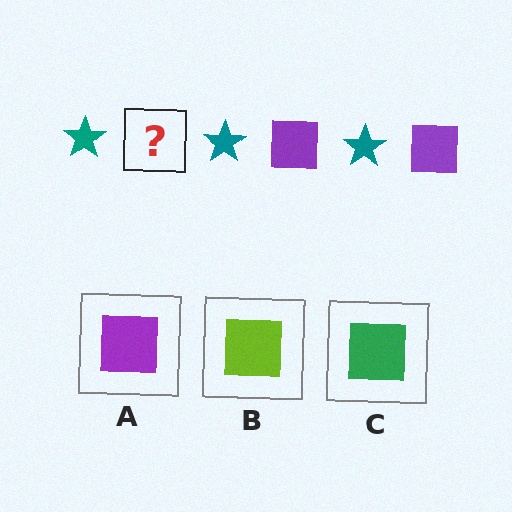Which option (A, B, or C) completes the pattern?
A.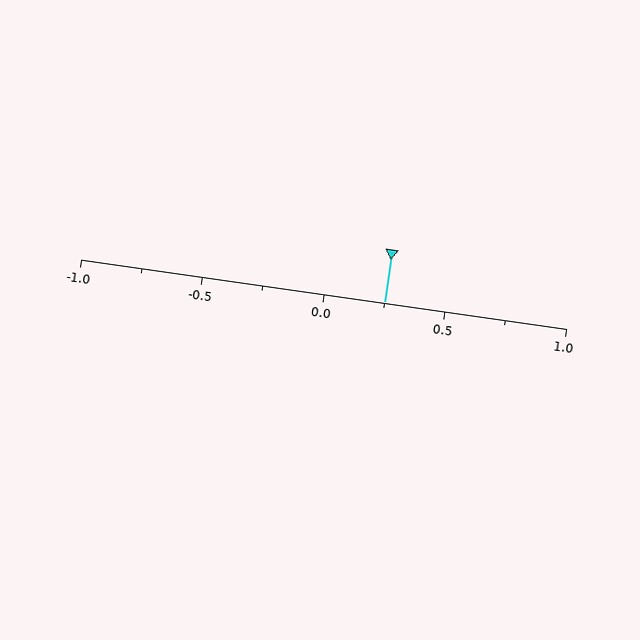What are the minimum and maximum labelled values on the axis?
The axis runs from -1.0 to 1.0.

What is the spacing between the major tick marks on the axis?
The major ticks are spaced 0.5 apart.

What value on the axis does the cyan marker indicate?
The marker indicates approximately 0.25.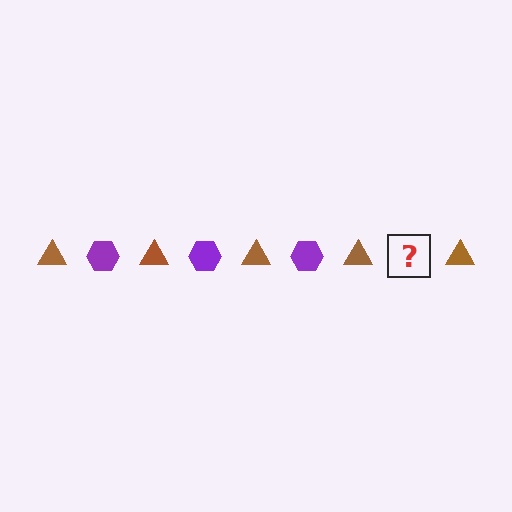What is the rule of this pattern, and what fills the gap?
The rule is that the pattern alternates between brown triangle and purple hexagon. The gap should be filled with a purple hexagon.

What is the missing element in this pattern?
The missing element is a purple hexagon.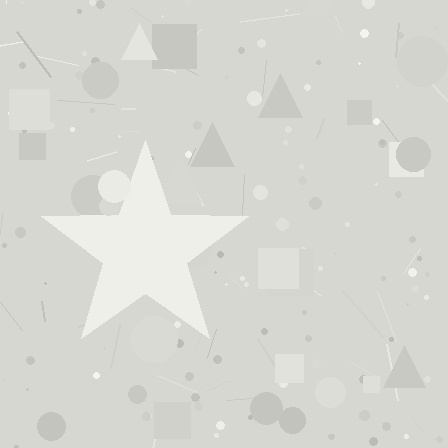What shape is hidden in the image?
A star is hidden in the image.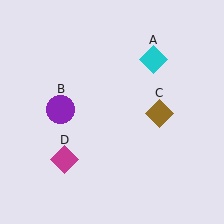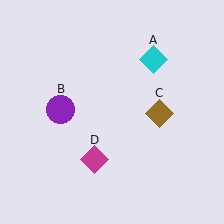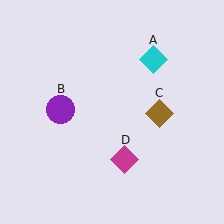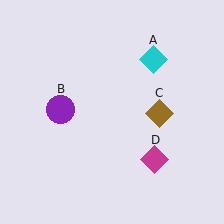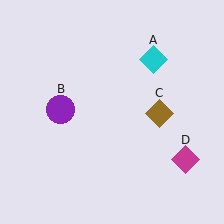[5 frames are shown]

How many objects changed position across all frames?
1 object changed position: magenta diamond (object D).